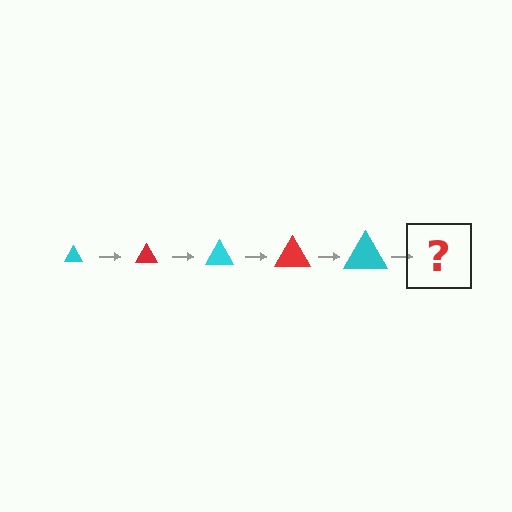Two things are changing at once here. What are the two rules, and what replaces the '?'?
The two rules are that the triangle grows larger each step and the color cycles through cyan and red. The '?' should be a red triangle, larger than the previous one.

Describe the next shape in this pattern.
It should be a red triangle, larger than the previous one.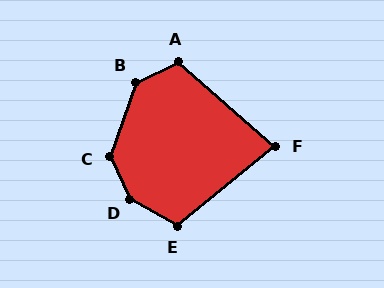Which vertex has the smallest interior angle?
F, at approximately 80 degrees.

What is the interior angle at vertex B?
Approximately 135 degrees (obtuse).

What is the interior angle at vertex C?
Approximately 136 degrees (obtuse).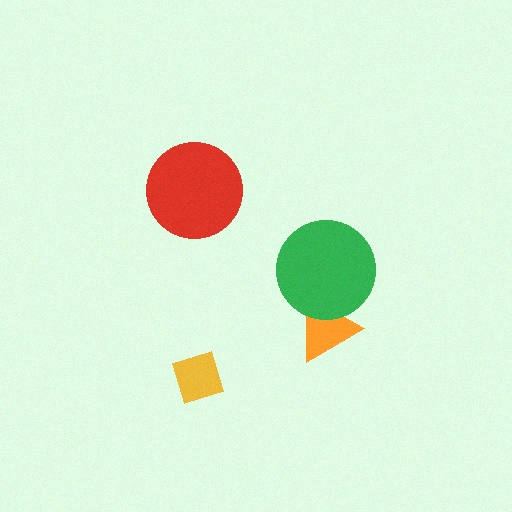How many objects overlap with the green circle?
1 object overlaps with the green circle.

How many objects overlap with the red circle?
0 objects overlap with the red circle.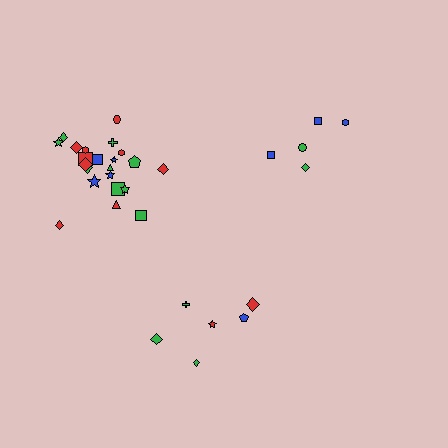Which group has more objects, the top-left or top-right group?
The top-left group.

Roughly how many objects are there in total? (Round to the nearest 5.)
Roughly 35 objects in total.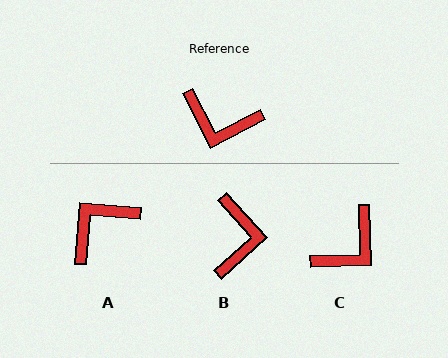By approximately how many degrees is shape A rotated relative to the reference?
Approximately 122 degrees clockwise.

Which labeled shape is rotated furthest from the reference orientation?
A, about 122 degrees away.